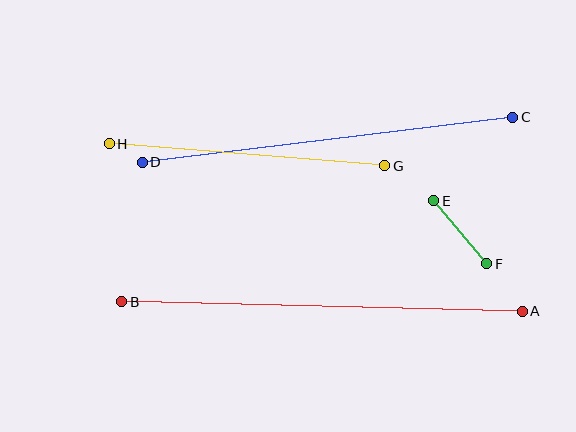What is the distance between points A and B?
The distance is approximately 401 pixels.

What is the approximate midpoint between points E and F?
The midpoint is at approximately (460, 232) pixels.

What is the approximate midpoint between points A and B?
The midpoint is at approximately (322, 306) pixels.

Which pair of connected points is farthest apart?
Points A and B are farthest apart.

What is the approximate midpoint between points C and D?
The midpoint is at approximately (328, 140) pixels.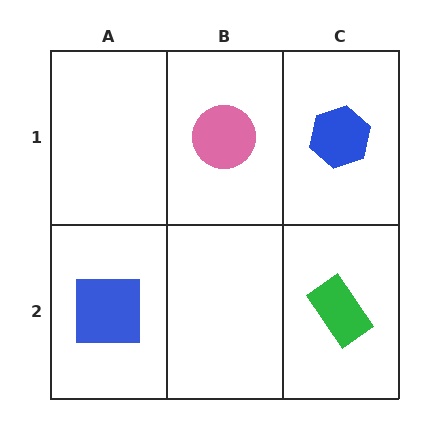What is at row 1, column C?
A blue hexagon.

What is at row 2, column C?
A green rectangle.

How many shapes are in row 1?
2 shapes.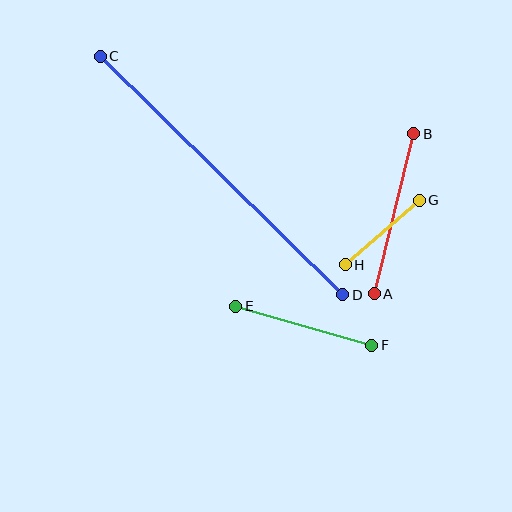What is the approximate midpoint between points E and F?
The midpoint is at approximately (304, 326) pixels.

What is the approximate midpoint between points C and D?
The midpoint is at approximately (222, 175) pixels.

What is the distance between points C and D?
The distance is approximately 340 pixels.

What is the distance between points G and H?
The distance is approximately 98 pixels.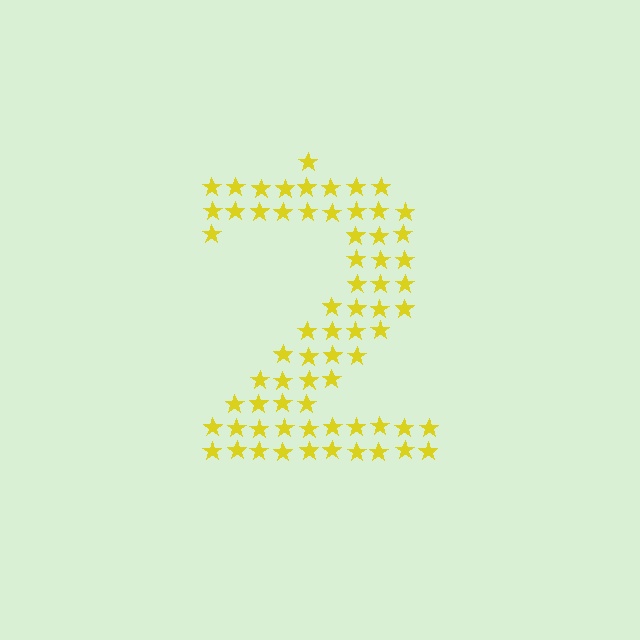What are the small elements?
The small elements are stars.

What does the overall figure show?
The overall figure shows the digit 2.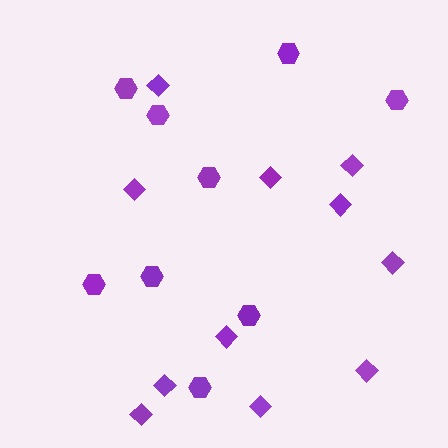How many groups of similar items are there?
There are 2 groups: one group of hexagons (9) and one group of diamonds (11).